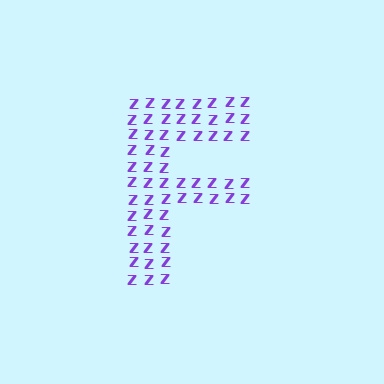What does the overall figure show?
The overall figure shows the letter F.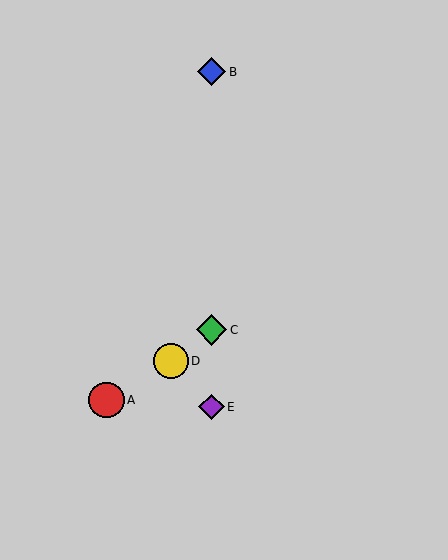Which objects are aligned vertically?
Objects B, C, E are aligned vertically.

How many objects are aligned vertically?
3 objects (B, C, E) are aligned vertically.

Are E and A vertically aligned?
No, E is at x≈211 and A is at x≈106.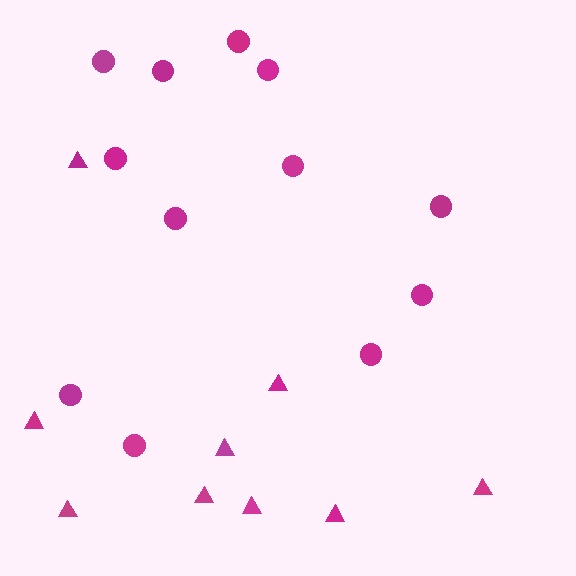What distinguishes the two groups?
There are 2 groups: one group of triangles (9) and one group of circles (12).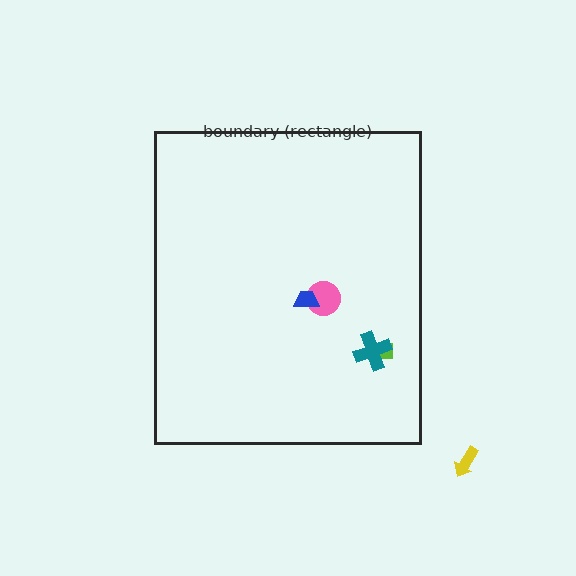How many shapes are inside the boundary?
4 inside, 1 outside.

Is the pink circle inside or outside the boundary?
Inside.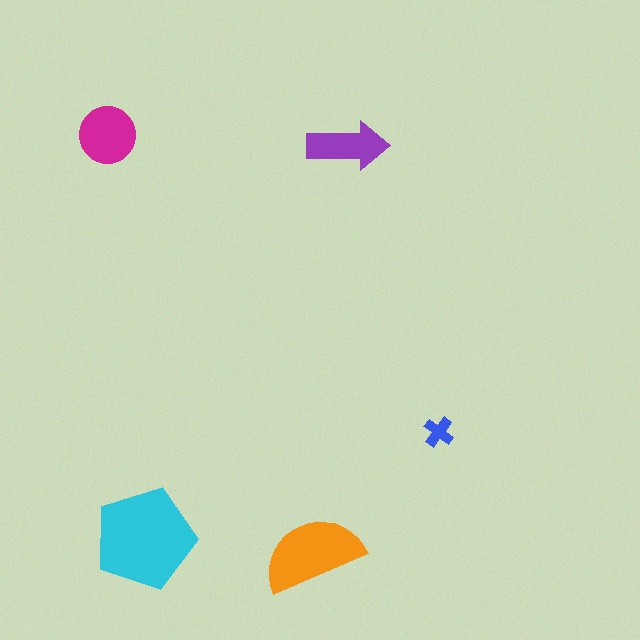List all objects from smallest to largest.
The blue cross, the purple arrow, the magenta circle, the orange semicircle, the cyan pentagon.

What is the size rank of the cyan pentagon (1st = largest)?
1st.